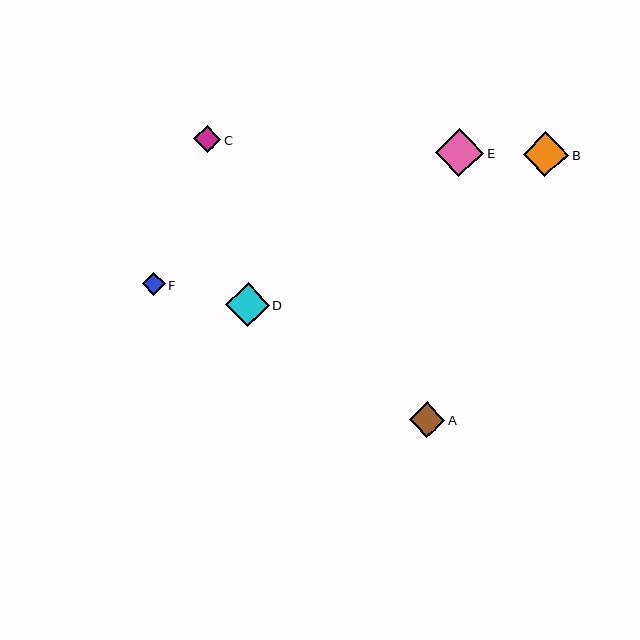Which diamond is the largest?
Diamond E is the largest with a size of approximately 48 pixels.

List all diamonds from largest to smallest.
From largest to smallest: E, B, D, A, C, F.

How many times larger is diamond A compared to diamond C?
Diamond A is approximately 1.3 times the size of diamond C.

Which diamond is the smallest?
Diamond F is the smallest with a size of approximately 23 pixels.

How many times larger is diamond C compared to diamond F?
Diamond C is approximately 1.2 times the size of diamond F.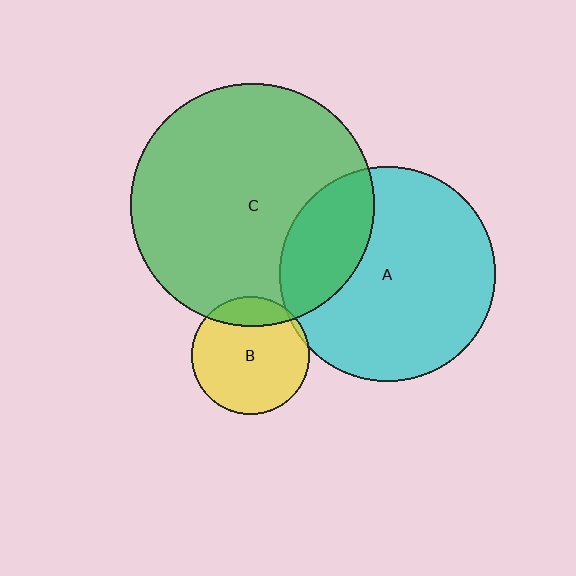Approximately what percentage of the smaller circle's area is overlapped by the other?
Approximately 5%.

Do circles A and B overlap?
Yes.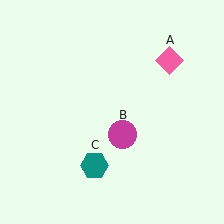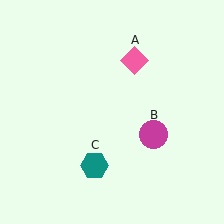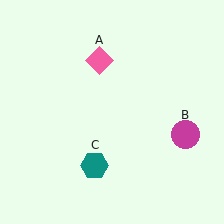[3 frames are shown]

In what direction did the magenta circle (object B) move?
The magenta circle (object B) moved right.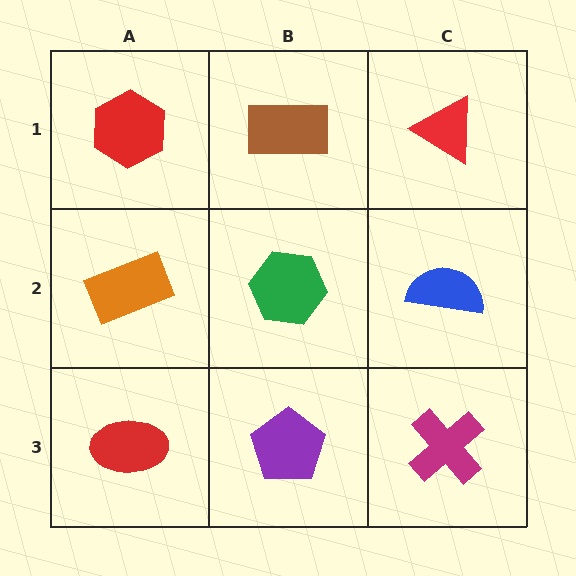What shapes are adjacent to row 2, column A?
A red hexagon (row 1, column A), a red ellipse (row 3, column A), a green hexagon (row 2, column B).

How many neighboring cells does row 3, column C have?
2.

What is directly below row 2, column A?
A red ellipse.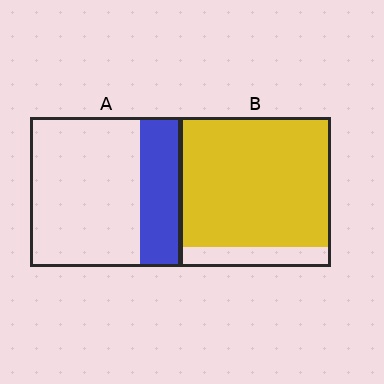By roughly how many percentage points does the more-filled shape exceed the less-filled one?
By roughly 60 percentage points (B over A).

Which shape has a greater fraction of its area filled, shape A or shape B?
Shape B.